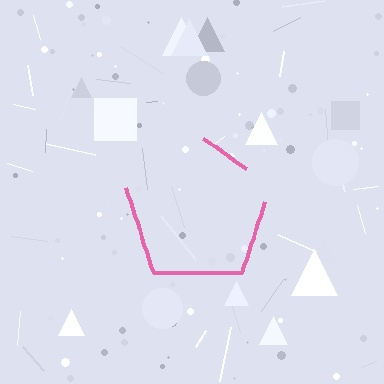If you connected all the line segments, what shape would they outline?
They would outline a pentagon.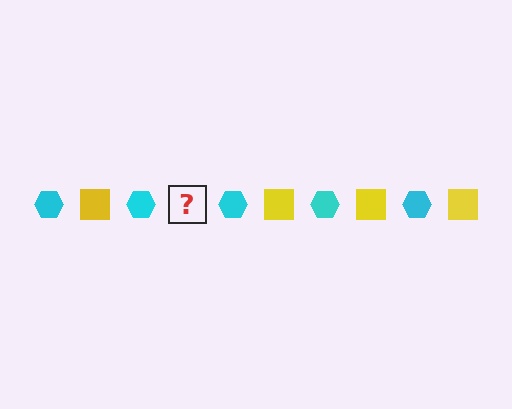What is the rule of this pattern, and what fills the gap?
The rule is that the pattern alternates between cyan hexagon and yellow square. The gap should be filled with a yellow square.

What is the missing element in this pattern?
The missing element is a yellow square.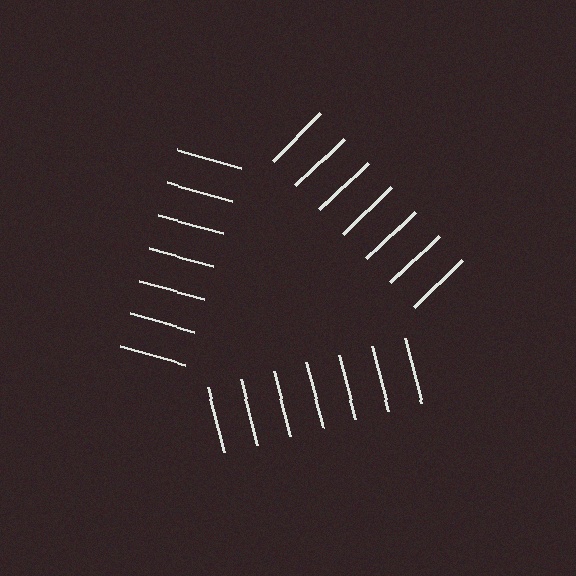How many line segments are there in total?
21 — 7 along each of the 3 edges.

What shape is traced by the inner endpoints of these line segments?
An illusory triangle — the line segments terminate on its edges but no continuous stroke is drawn.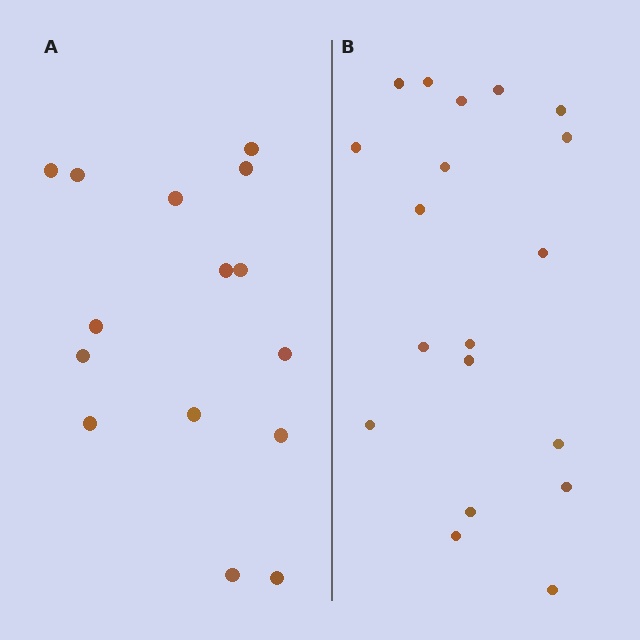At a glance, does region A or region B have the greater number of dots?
Region B (the right region) has more dots.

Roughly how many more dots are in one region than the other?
Region B has about 4 more dots than region A.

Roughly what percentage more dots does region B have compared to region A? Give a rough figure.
About 25% more.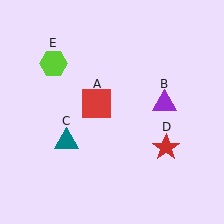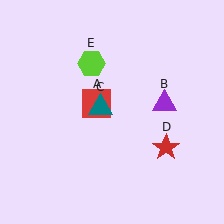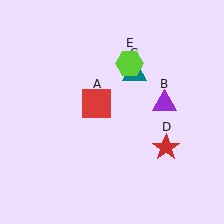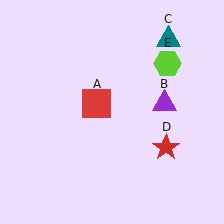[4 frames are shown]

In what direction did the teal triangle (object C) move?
The teal triangle (object C) moved up and to the right.